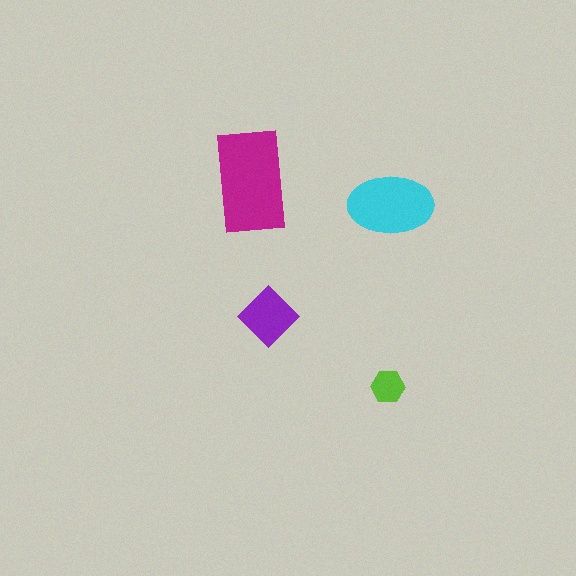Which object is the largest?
The magenta rectangle.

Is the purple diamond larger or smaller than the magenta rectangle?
Smaller.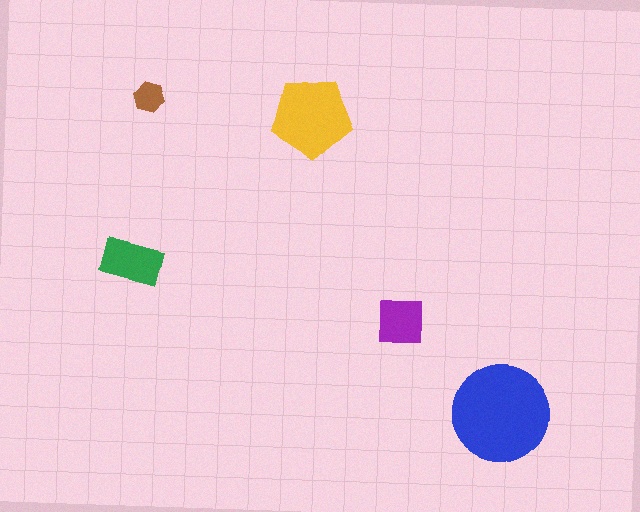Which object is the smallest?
The brown hexagon.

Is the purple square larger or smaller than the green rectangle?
Smaller.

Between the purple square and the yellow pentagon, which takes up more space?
The yellow pentagon.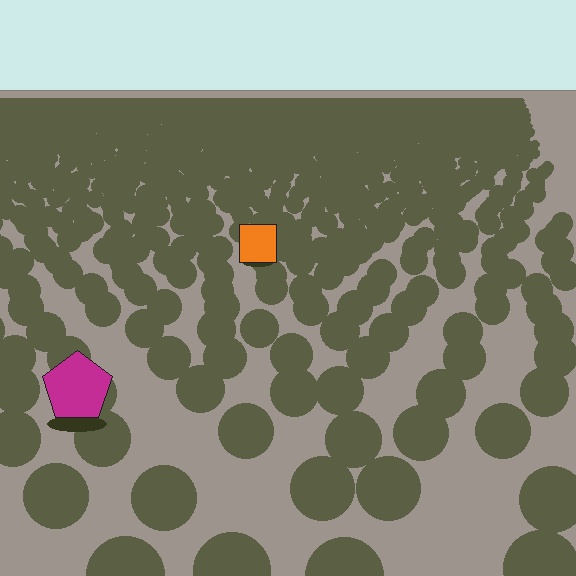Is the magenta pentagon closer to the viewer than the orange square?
Yes. The magenta pentagon is closer — you can tell from the texture gradient: the ground texture is coarser near it.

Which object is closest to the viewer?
The magenta pentagon is closest. The texture marks near it are larger and more spread out.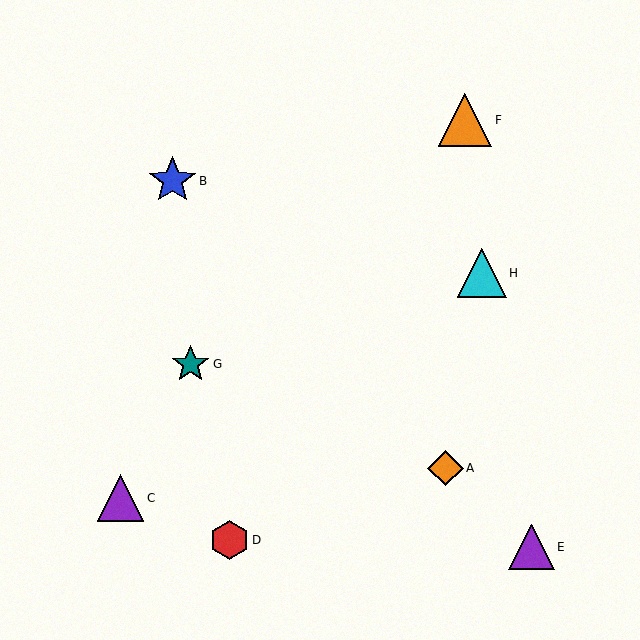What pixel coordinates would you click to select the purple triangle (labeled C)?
Click at (121, 498) to select the purple triangle C.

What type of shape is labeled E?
Shape E is a purple triangle.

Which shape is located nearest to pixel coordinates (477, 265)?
The cyan triangle (labeled H) at (482, 273) is nearest to that location.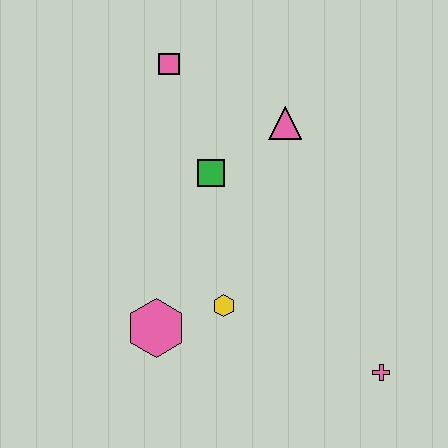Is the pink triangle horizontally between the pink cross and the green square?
Yes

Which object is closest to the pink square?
The green square is closest to the pink square.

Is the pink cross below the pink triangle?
Yes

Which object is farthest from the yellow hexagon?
The pink square is farthest from the yellow hexagon.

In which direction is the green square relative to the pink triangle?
The green square is to the left of the pink triangle.